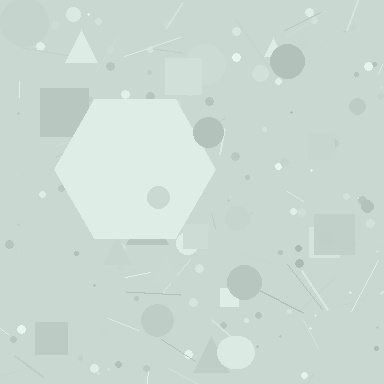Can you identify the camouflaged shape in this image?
The camouflaged shape is a hexagon.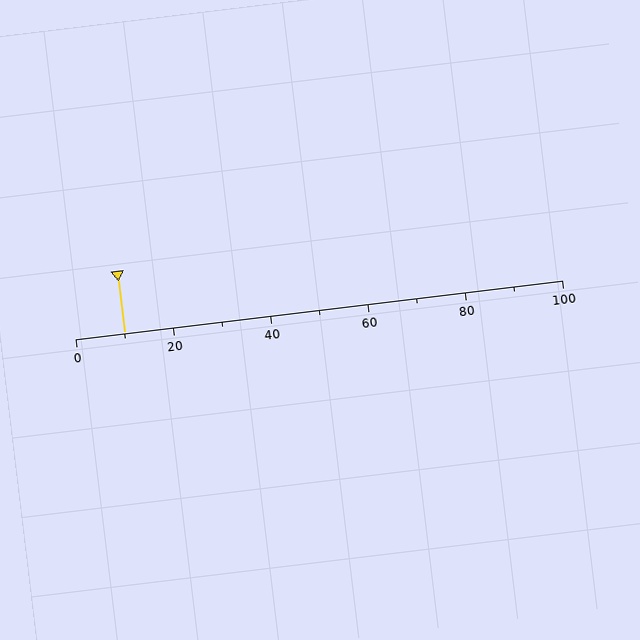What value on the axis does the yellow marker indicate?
The marker indicates approximately 10.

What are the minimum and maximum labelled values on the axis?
The axis runs from 0 to 100.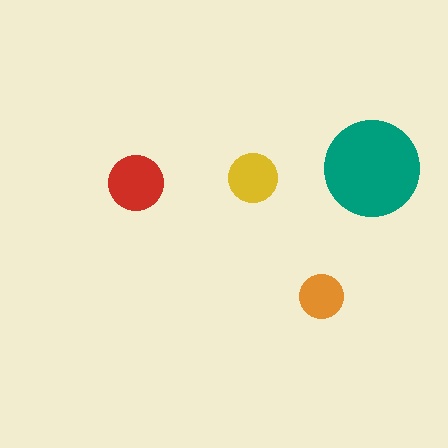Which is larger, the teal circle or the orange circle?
The teal one.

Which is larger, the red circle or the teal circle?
The teal one.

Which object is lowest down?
The orange circle is bottommost.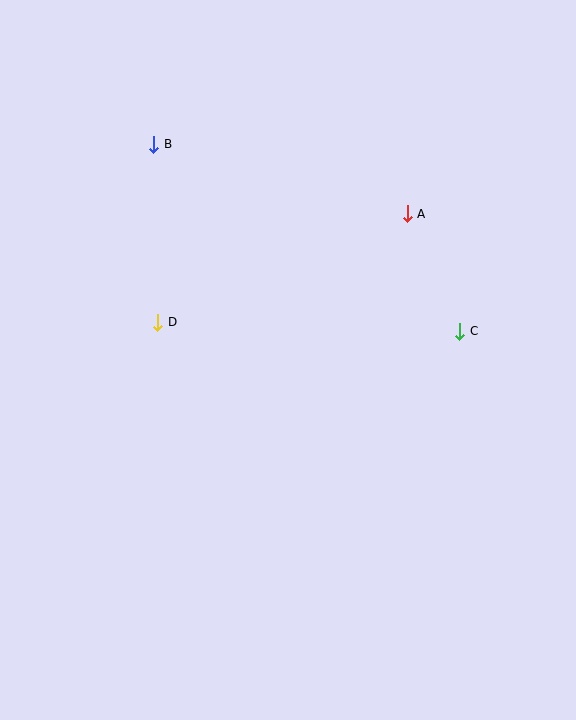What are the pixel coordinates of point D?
Point D is at (158, 322).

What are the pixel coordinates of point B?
Point B is at (154, 144).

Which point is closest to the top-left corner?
Point B is closest to the top-left corner.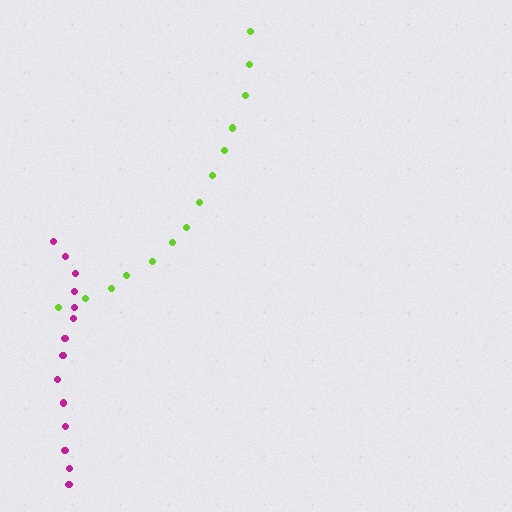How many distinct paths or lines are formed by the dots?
There are 2 distinct paths.